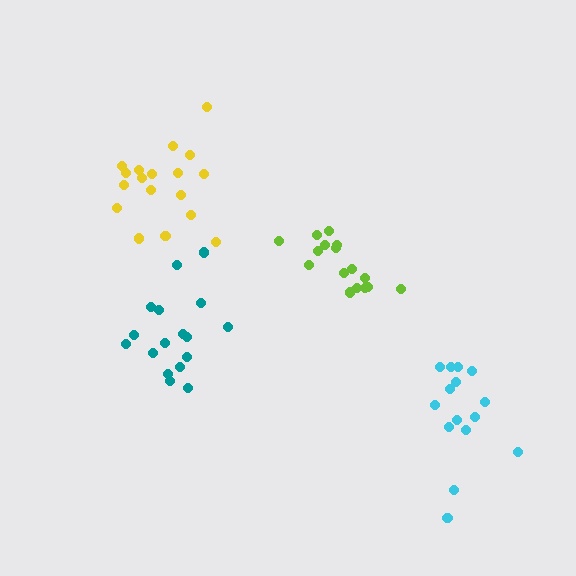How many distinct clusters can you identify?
There are 4 distinct clusters.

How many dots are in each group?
Group 1: 17 dots, Group 2: 15 dots, Group 3: 16 dots, Group 4: 18 dots (66 total).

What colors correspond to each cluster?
The clusters are colored: teal, cyan, lime, yellow.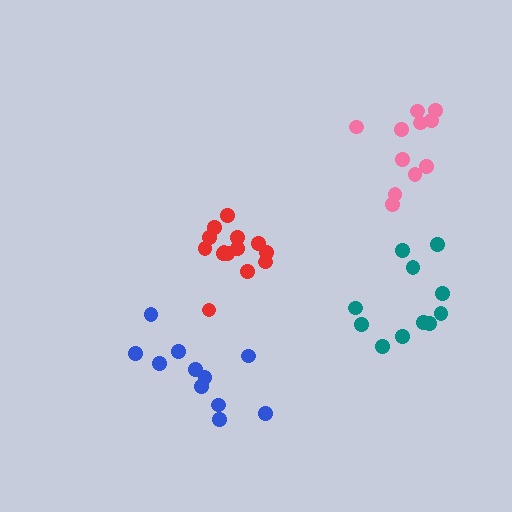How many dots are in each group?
Group 1: 14 dots, Group 2: 11 dots, Group 3: 11 dots, Group 4: 11 dots (47 total).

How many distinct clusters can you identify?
There are 4 distinct clusters.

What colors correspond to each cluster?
The clusters are colored: red, blue, teal, pink.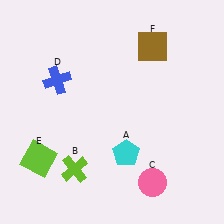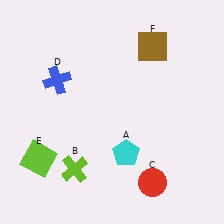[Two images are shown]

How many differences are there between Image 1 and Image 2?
There is 1 difference between the two images.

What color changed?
The circle (C) changed from pink in Image 1 to red in Image 2.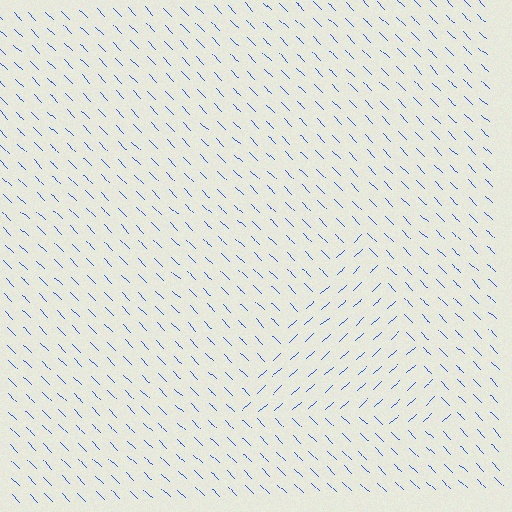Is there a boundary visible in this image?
Yes, there is a texture boundary formed by a change in line orientation.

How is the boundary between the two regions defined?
The boundary is defined purely by a change in line orientation (approximately 88 degrees difference). All lines are the same color and thickness.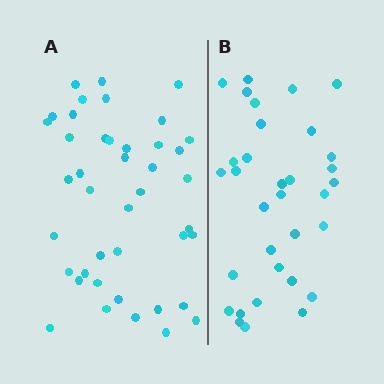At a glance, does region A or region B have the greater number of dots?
Region A (the left region) has more dots.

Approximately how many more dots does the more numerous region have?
Region A has roughly 8 or so more dots than region B.